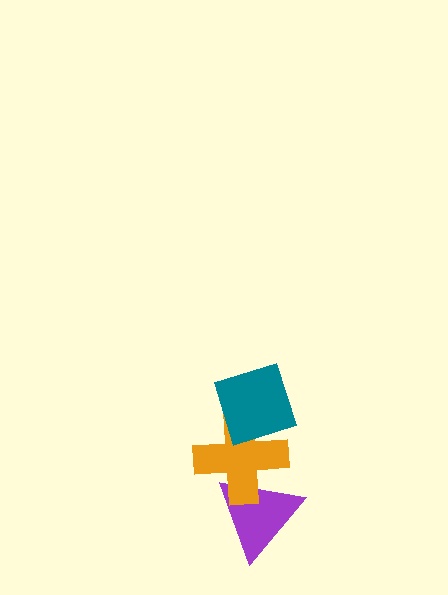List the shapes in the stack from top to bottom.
From top to bottom: the teal diamond, the orange cross, the purple triangle.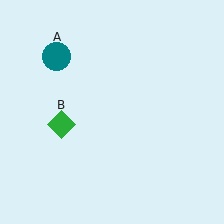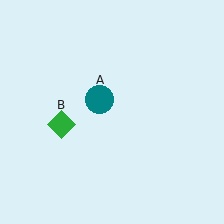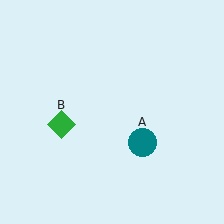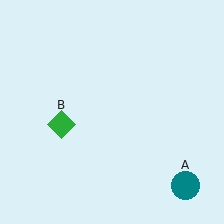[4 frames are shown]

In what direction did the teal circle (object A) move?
The teal circle (object A) moved down and to the right.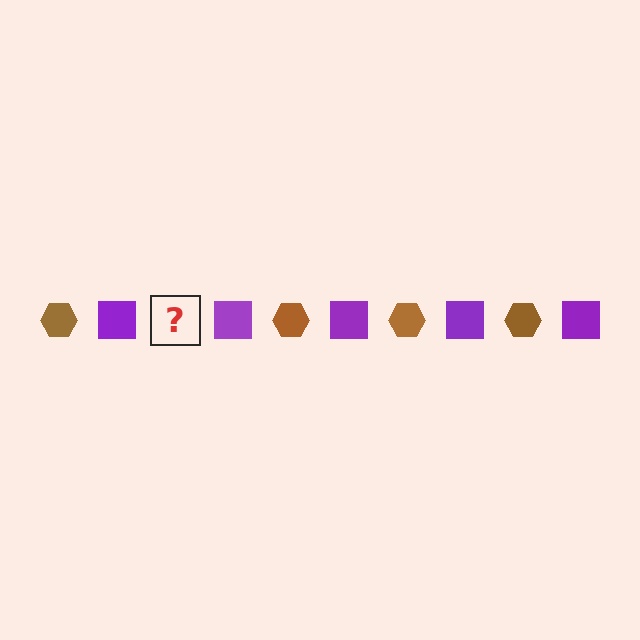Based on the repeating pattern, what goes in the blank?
The blank should be a brown hexagon.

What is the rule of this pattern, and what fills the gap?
The rule is that the pattern alternates between brown hexagon and purple square. The gap should be filled with a brown hexagon.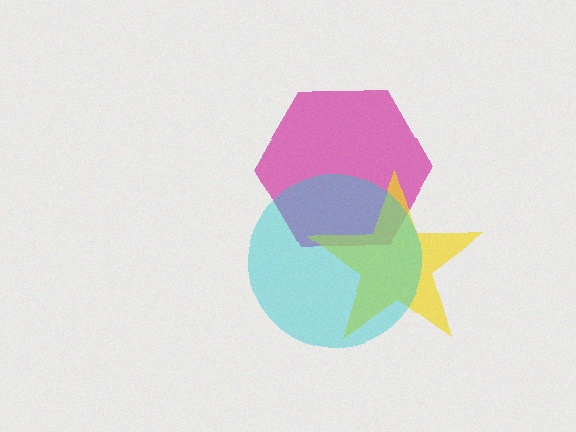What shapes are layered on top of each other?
The layered shapes are: a magenta hexagon, a yellow star, a cyan circle.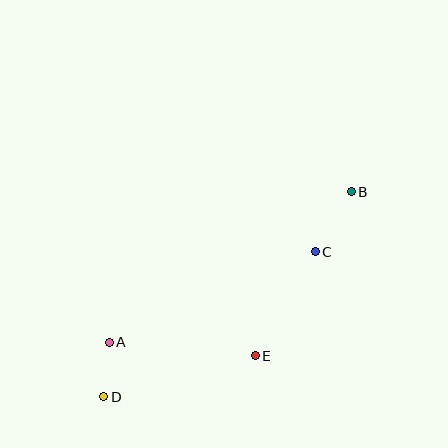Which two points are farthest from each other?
Points B and D are farthest from each other.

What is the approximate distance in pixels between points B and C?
The distance between B and C is approximately 70 pixels.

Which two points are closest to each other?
Points A and D are closest to each other.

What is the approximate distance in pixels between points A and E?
The distance between A and E is approximately 146 pixels.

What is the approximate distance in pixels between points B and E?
The distance between B and E is approximately 190 pixels.